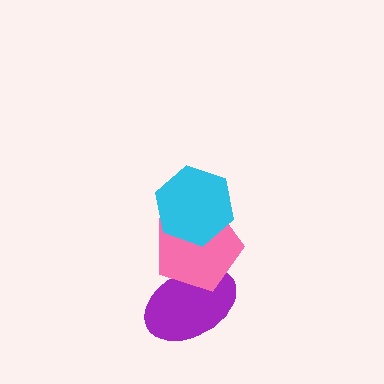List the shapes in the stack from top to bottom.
From top to bottom: the cyan hexagon, the pink pentagon, the purple ellipse.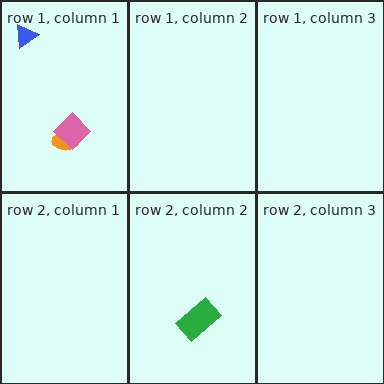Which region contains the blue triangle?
The row 1, column 1 region.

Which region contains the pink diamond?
The row 1, column 1 region.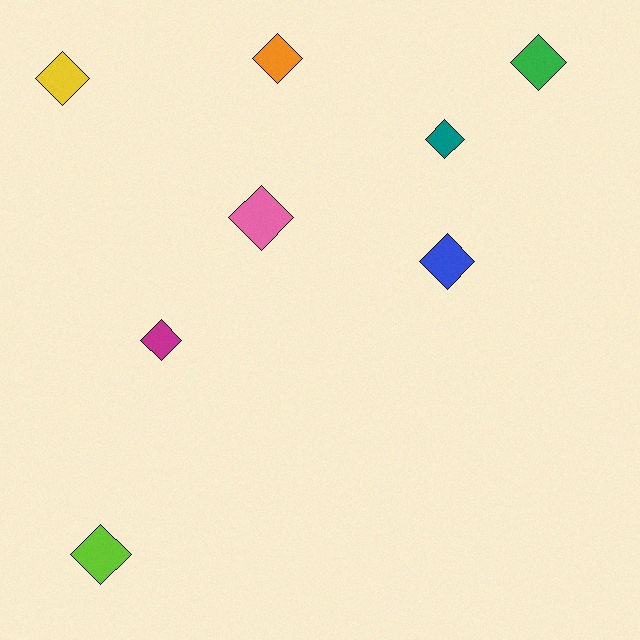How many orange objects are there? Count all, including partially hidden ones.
There is 1 orange object.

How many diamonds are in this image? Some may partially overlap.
There are 8 diamonds.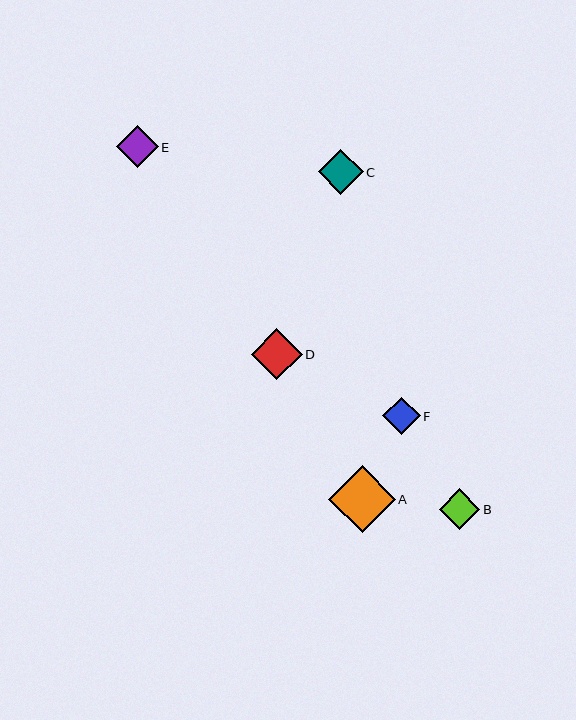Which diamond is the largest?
Diamond A is the largest with a size of approximately 67 pixels.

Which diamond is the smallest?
Diamond F is the smallest with a size of approximately 37 pixels.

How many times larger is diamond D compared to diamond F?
Diamond D is approximately 1.4 times the size of diamond F.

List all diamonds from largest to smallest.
From largest to smallest: A, D, C, E, B, F.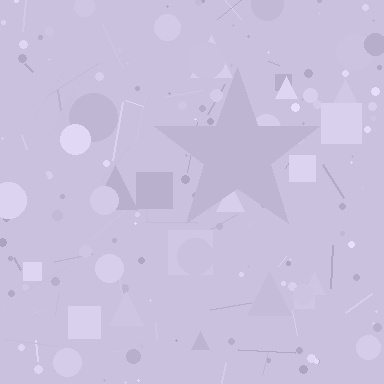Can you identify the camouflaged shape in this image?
The camouflaged shape is a star.